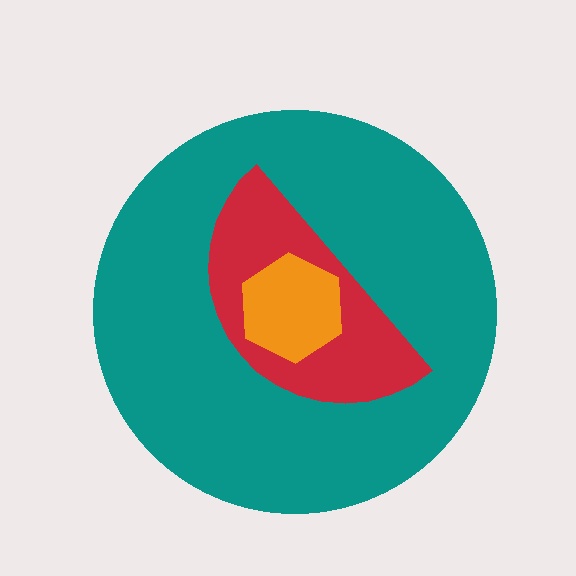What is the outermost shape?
The teal circle.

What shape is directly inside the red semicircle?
The orange hexagon.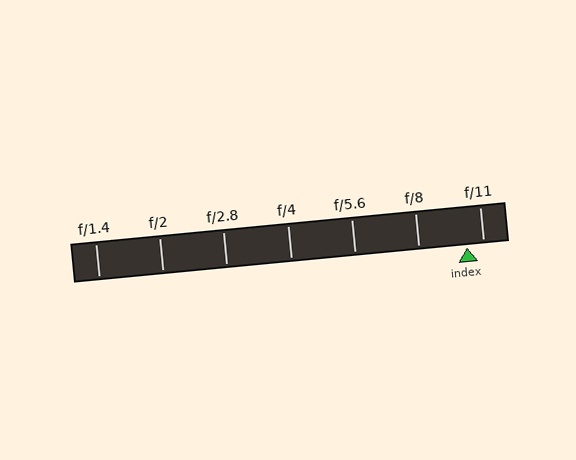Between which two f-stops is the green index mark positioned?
The index mark is between f/8 and f/11.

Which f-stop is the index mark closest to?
The index mark is closest to f/11.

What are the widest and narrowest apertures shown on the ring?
The widest aperture shown is f/1.4 and the narrowest is f/11.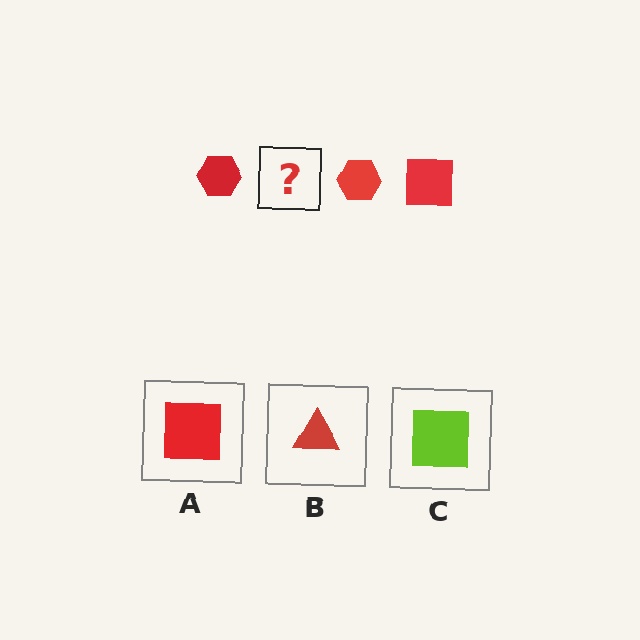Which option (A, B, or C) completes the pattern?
A.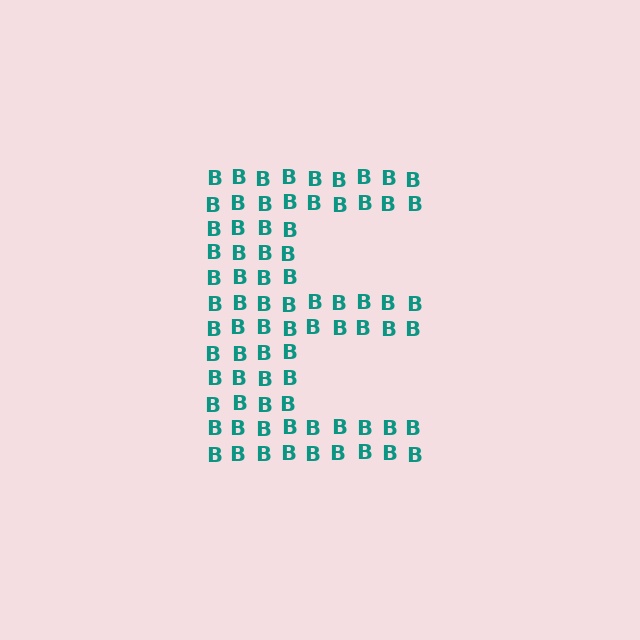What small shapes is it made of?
It is made of small letter B's.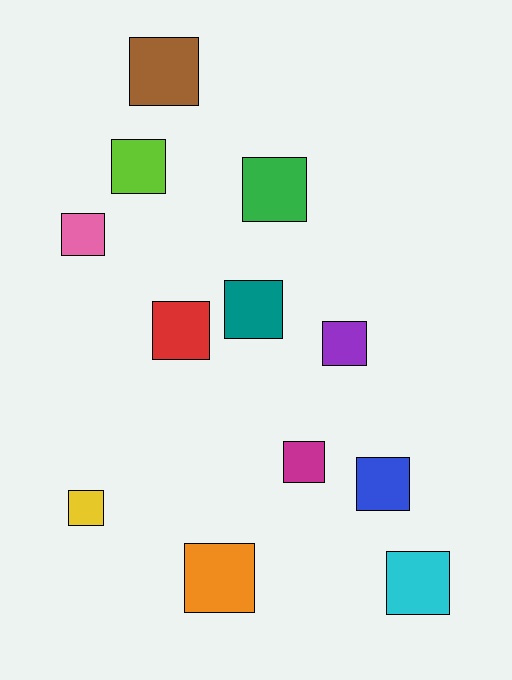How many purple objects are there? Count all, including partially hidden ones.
There is 1 purple object.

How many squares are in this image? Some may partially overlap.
There are 12 squares.